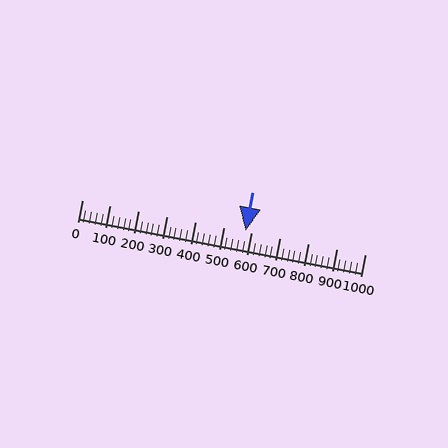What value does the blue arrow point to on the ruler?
The blue arrow points to approximately 577.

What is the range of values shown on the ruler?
The ruler shows values from 0 to 1000.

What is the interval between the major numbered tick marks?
The major tick marks are spaced 100 units apart.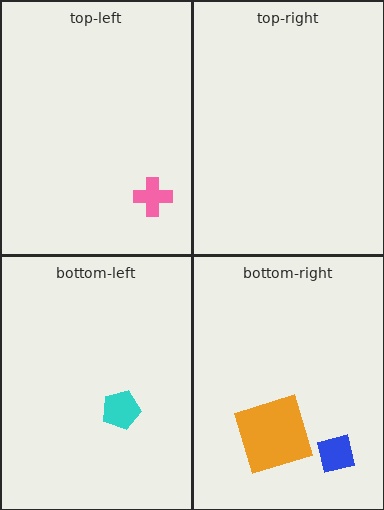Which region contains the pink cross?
The top-left region.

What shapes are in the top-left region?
The pink cross.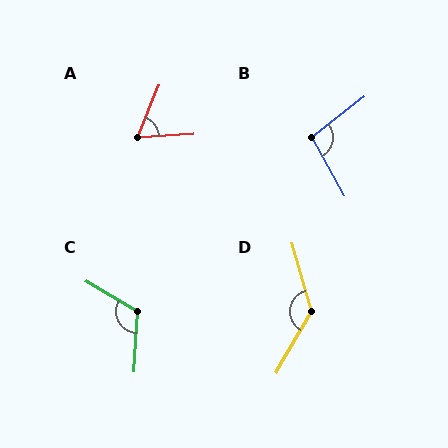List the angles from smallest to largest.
A (64°), B (99°), C (118°), D (134°).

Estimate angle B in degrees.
Approximately 99 degrees.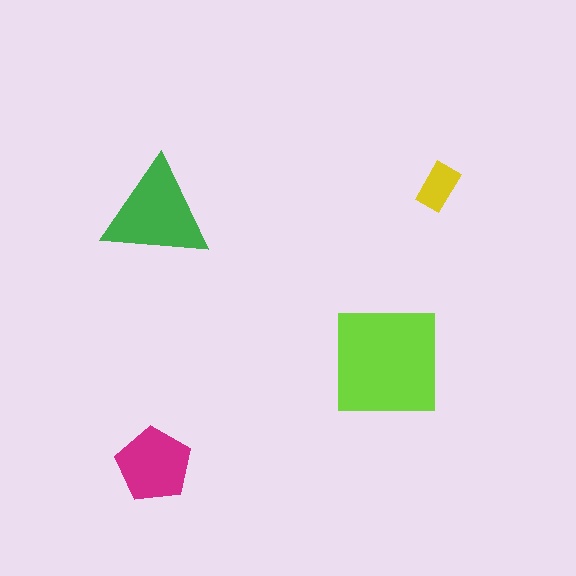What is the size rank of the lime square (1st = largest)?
1st.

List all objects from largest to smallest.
The lime square, the green triangle, the magenta pentagon, the yellow rectangle.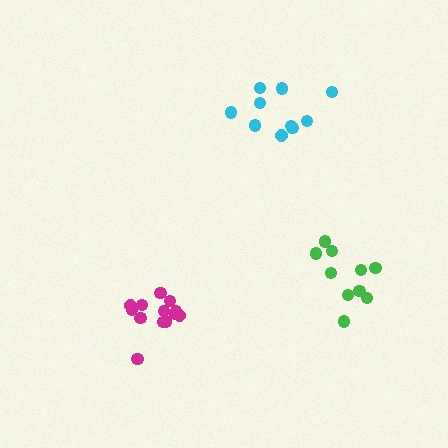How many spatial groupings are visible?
There are 3 spatial groupings.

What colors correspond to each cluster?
The clusters are colored: magenta, green, cyan.